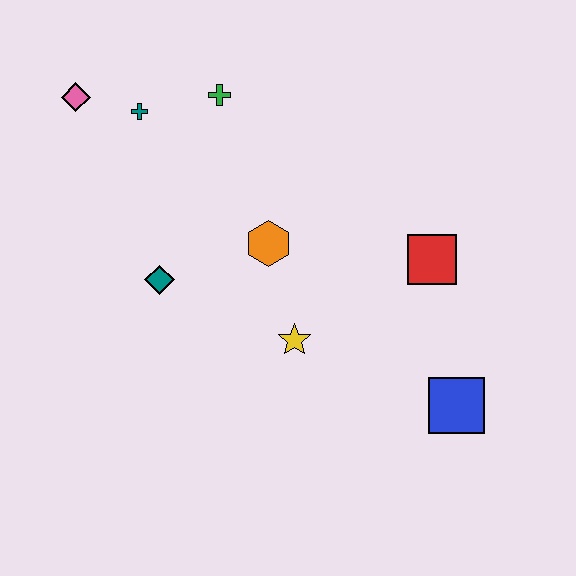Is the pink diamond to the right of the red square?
No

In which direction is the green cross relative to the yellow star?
The green cross is above the yellow star.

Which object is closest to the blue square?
The red square is closest to the blue square.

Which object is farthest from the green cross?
The blue square is farthest from the green cross.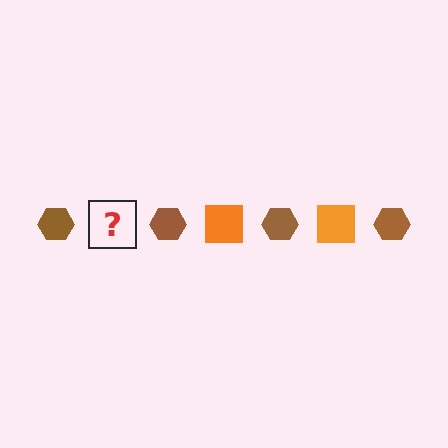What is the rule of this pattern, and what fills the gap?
The rule is that the pattern alternates between brown hexagon and orange square. The gap should be filled with an orange square.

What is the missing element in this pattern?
The missing element is an orange square.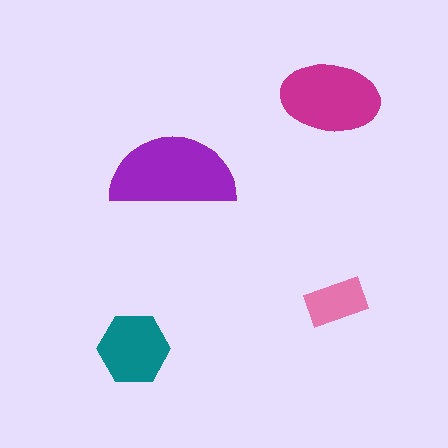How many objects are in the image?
There are 4 objects in the image.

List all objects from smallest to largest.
The pink rectangle, the teal hexagon, the magenta ellipse, the purple semicircle.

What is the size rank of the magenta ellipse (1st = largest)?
2nd.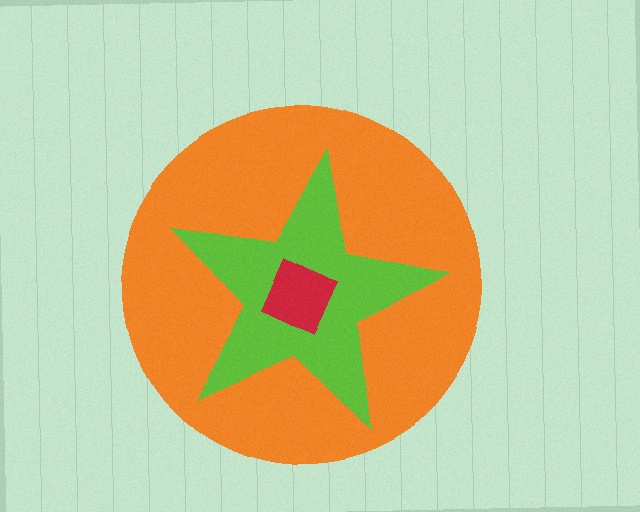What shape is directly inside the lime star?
The red square.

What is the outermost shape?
The orange circle.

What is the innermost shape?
The red square.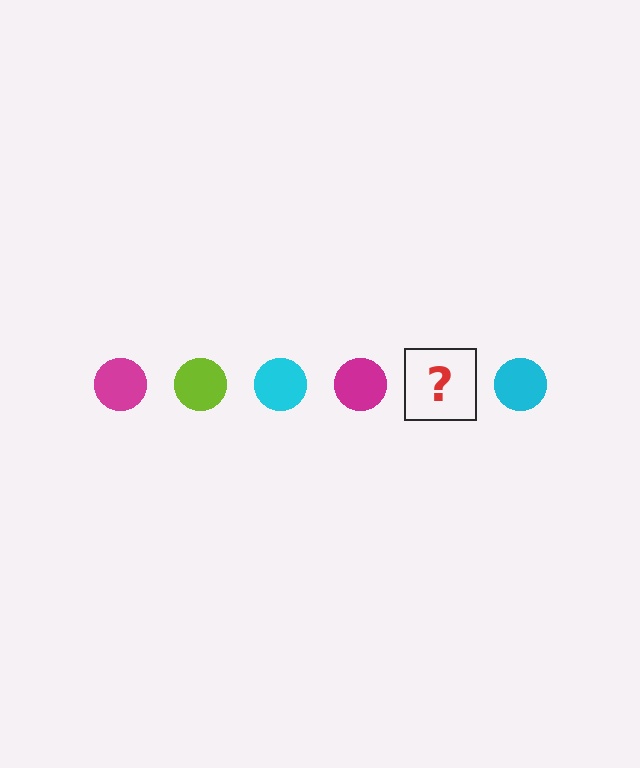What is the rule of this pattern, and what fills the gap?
The rule is that the pattern cycles through magenta, lime, cyan circles. The gap should be filled with a lime circle.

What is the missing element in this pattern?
The missing element is a lime circle.